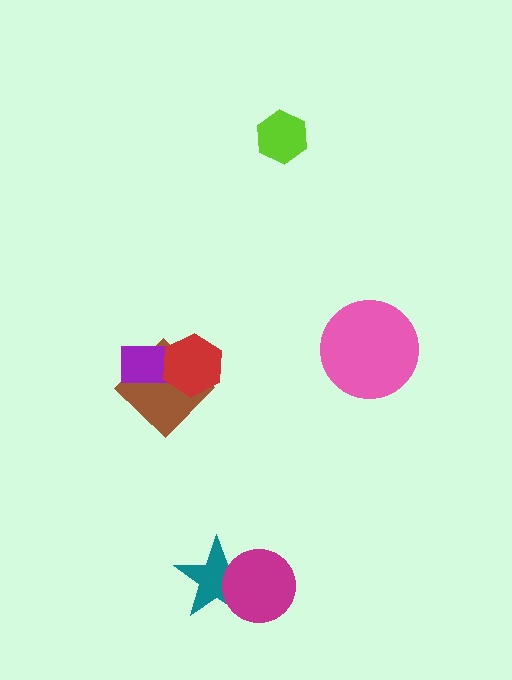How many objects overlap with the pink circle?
0 objects overlap with the pink circle.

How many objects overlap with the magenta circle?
1 object overlaps with the magenta circle.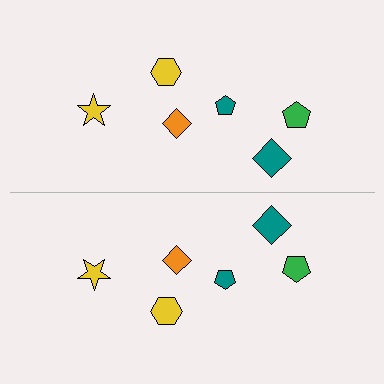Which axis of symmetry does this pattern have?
The pattern has a horizontal axis of symmetry running through the center of the image.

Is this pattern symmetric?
Yes, this pattern has bilateral (reflection) symmetry.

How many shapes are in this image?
There are 12 shapes in this image.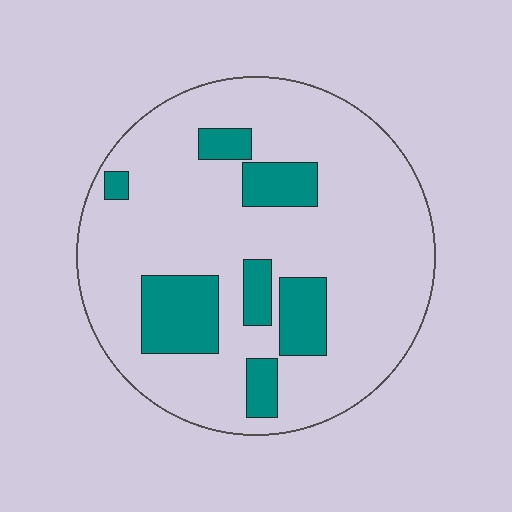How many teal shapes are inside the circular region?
7.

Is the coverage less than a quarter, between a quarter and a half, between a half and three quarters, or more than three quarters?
Less than a quarter.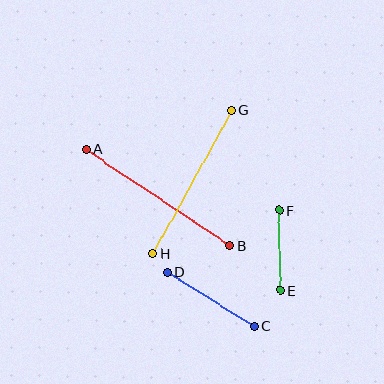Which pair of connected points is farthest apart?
Points A and B are farthest apart.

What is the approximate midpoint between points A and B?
The midpoint is at approximately (158, 197) pixels.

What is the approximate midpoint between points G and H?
The midpoint is at approximately (192, 182) pixels.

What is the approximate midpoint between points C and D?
The midpoint is at approximately (210, 299) pixels.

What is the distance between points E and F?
The distance is approximately 80 pixels.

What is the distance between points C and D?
The distance is approximately 103 pixels.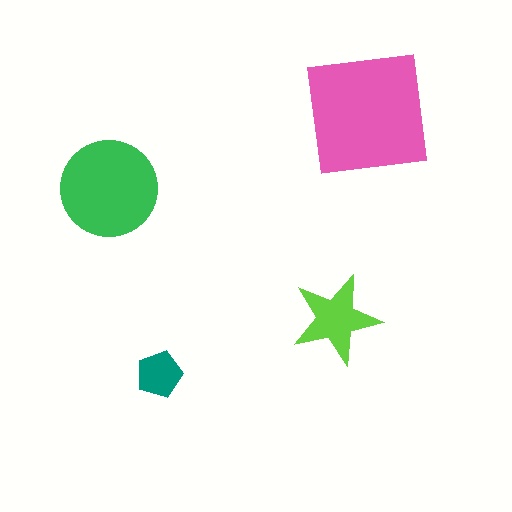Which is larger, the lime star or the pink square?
The pink square.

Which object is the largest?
The pink square.